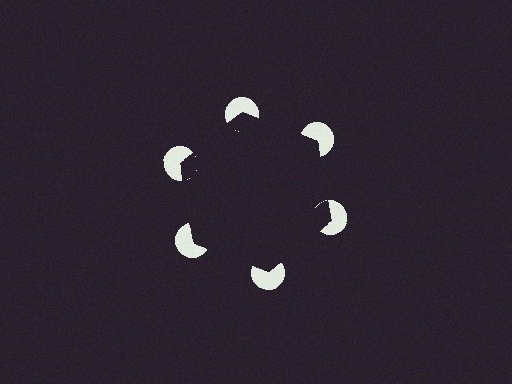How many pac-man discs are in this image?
There are 6 — one at each vertex of the illusory hexagon.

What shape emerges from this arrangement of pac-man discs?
An illusory hexagon — its edges are inferred from the aligned wedge cuts in the pac-man discs, not physically drawn.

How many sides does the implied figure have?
6 sides.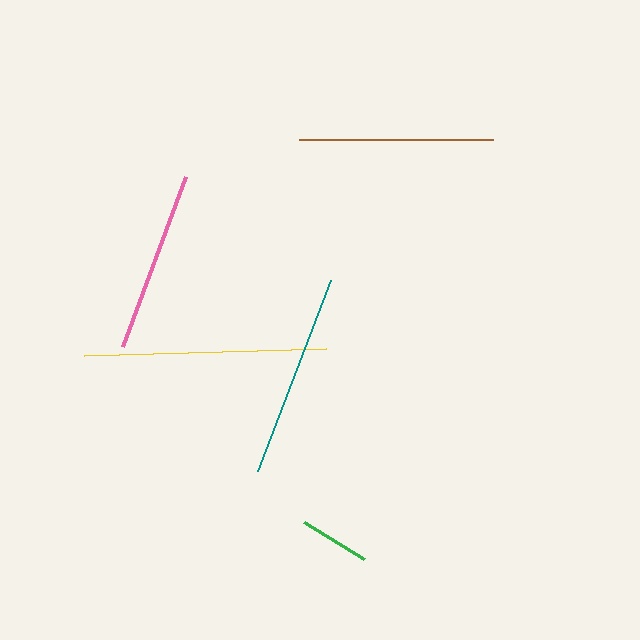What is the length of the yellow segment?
The yellow segment is approximately 242 pixels long.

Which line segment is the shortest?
The green line is the shortest at approximately 71 pixels.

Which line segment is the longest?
The yellow line is the longest at approximately 242 pixels.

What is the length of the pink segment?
The pink segment is approximately 181 pixels long.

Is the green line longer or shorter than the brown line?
The brown line is longer than the green line.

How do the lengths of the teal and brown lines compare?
The teal and brown lines are approximately the same length.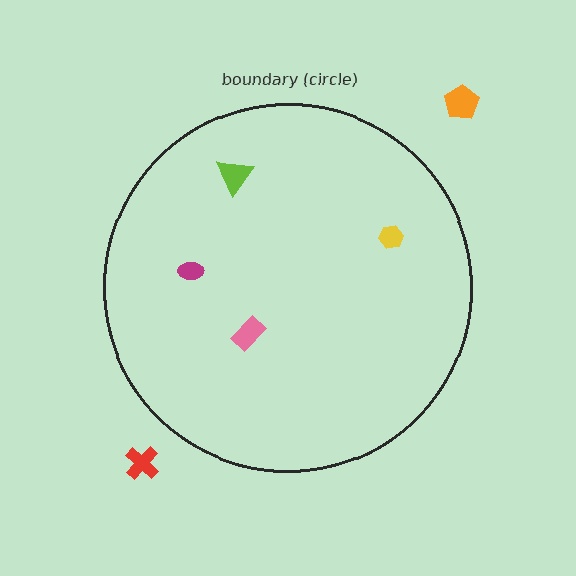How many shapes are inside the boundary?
4 inside, 2 outside.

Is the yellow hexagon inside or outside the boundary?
Inside.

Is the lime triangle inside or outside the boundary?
Inside.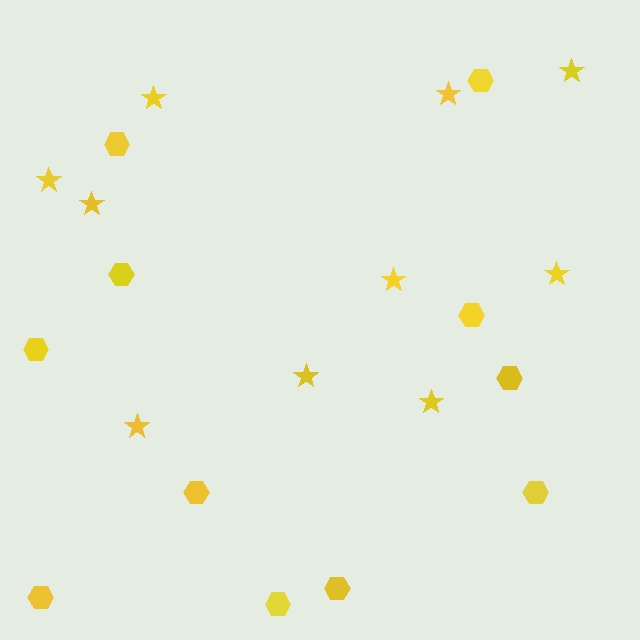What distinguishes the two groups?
There are 2 groups: one group of stars (10) and one group of hexagons (11).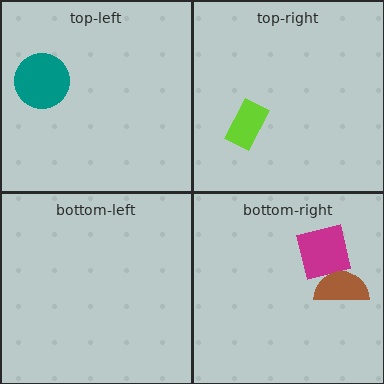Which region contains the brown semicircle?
The bottom-right region.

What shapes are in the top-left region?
The teal circle.